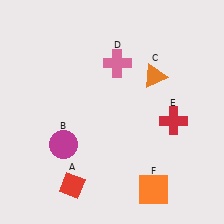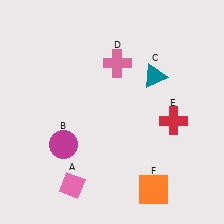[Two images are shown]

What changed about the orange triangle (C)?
In Image 1, C is orange. In Image 2, it changed to teal.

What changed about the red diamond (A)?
In Image 1, A is red. In Image 2, it changed to pink.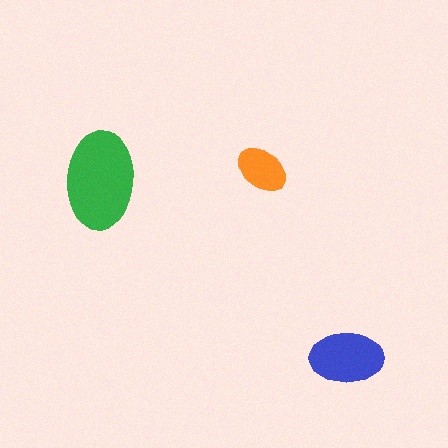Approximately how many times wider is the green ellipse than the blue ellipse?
About 1.5 times wider.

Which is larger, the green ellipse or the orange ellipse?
The green one.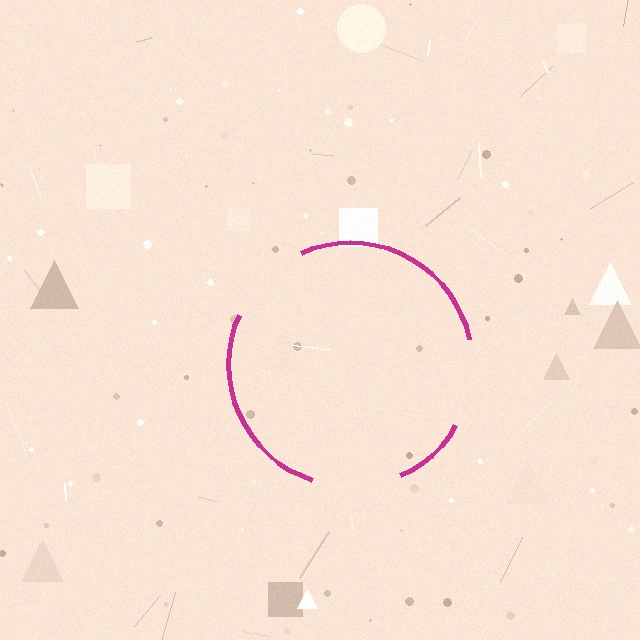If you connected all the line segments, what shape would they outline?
They would outline a circle.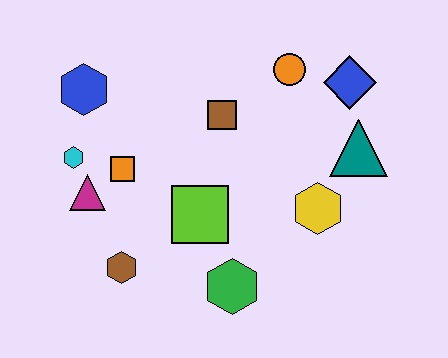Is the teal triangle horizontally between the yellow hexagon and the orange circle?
No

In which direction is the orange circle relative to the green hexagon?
The orange circle is above the green hexagon.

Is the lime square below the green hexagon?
No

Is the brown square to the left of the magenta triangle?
No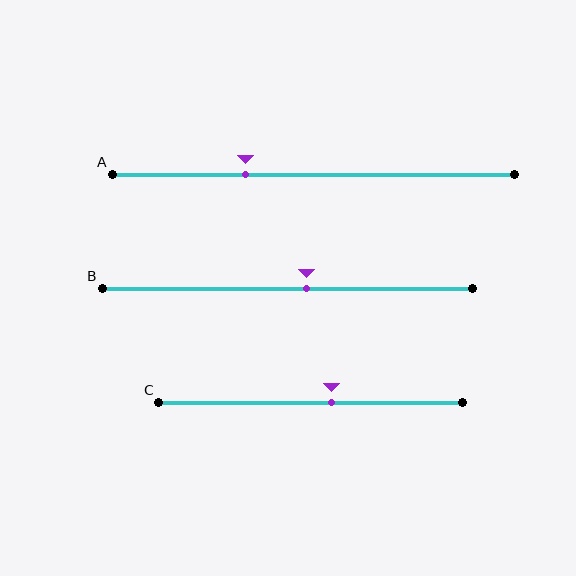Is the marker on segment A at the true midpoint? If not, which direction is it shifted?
No, the marker on segment A is shifted to the left by about 17% of the segment length.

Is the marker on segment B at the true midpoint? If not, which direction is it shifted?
No, the marker on segment B is shifted to the right by about 5% of the segment length.